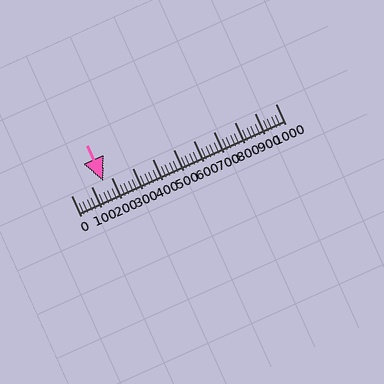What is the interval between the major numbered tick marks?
The major tick marks are spaced 100 units apart.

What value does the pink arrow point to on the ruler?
The pink arrow points to approximately 160.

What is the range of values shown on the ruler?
The ruler shows values from 0 to 1000.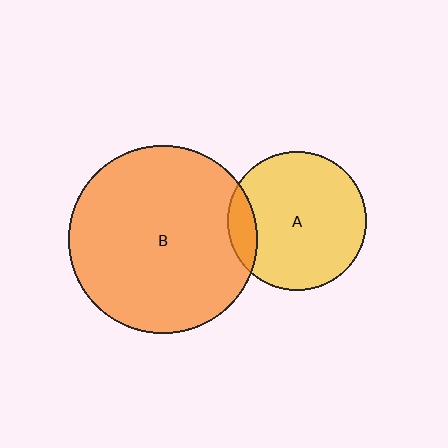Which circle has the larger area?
Circle B (orange).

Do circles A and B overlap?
Yes.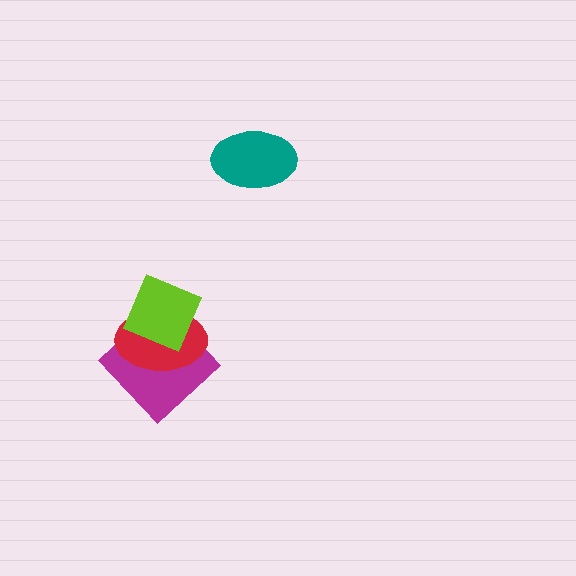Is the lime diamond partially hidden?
No, no other shape covers it.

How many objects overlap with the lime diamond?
2 objects overlap with the lime diamond.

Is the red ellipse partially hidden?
Yes, it is partially covered by another shape.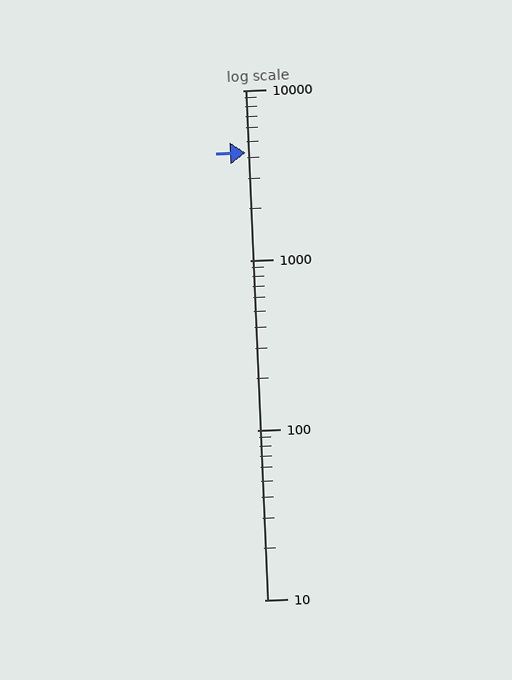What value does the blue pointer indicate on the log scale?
The pointer indicates approximately 4300.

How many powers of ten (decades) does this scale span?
The scale spans 3 decades, from 10 to 10000.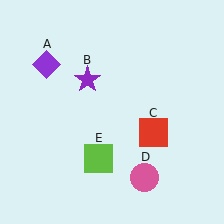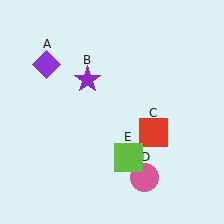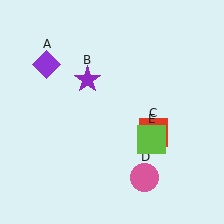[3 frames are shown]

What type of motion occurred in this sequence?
The lime square (object E) rotated counterclockwise around the center of the scene.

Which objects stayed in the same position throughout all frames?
Purple diamond (object A) and purple star (object B) and red square (object C) and pink circle (object D) remained stationary.